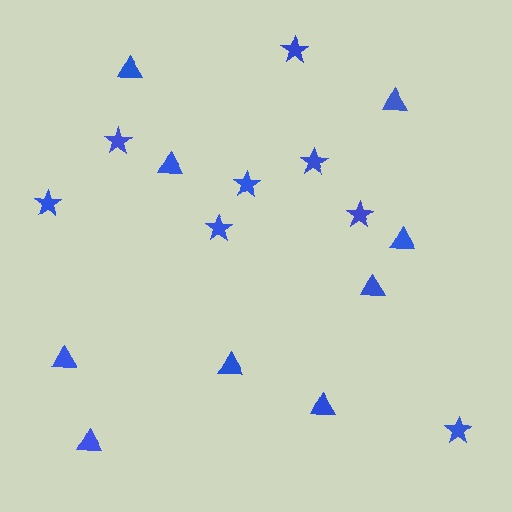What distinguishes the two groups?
There are 2 groups: one group of triangles (9) and one group of stars (8).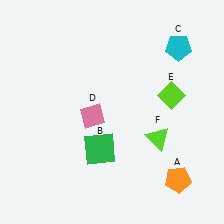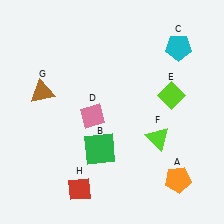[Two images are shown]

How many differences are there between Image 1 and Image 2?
There are 2 differences between the two images.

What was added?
A brown triangle (G), a red diamond (H) were added in Image 2.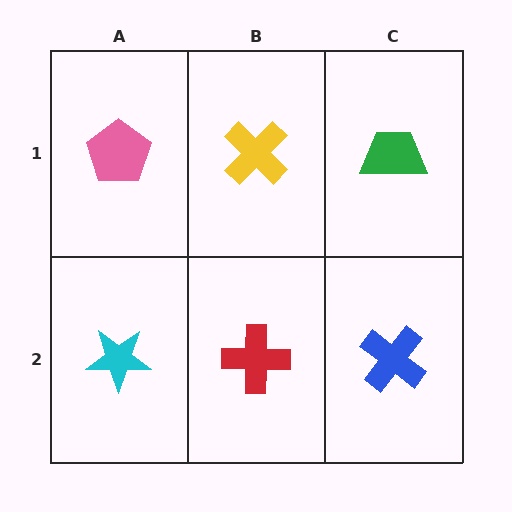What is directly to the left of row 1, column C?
A yellow cross.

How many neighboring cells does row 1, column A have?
2.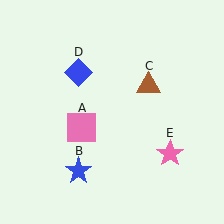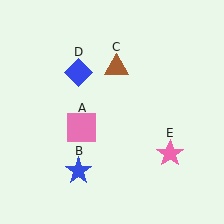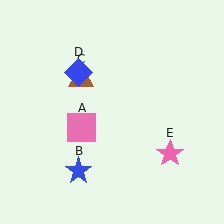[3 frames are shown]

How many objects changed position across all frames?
1 object changed position: brown triangle (object C).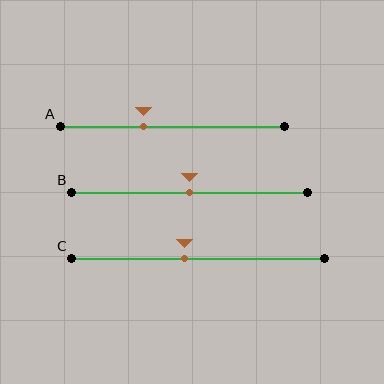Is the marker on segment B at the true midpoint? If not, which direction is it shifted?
Yes, the marker on segment B is at the true midpoint.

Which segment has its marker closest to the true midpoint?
Segment B has its marker closest to the true midpoint.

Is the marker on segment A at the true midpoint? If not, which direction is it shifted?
No, the marker on segment A is shifted to the left by about 13% of the segment length.